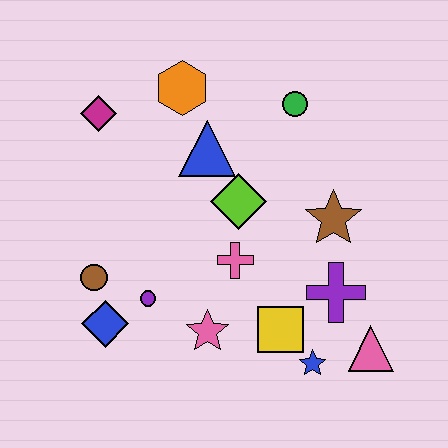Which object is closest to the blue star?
The yellow square is closest to the blue star.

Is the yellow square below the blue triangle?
Yes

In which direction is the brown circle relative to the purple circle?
The brown circle is to the left of the purple circle.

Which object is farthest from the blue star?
The magenta diamond is farthest from the blue star.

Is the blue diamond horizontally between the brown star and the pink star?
No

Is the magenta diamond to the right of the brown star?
No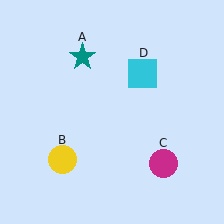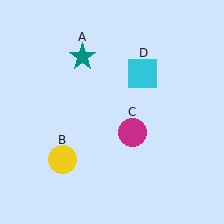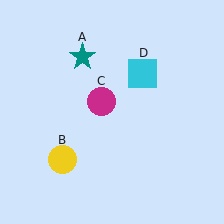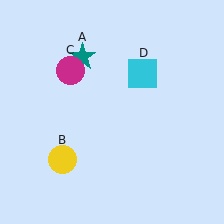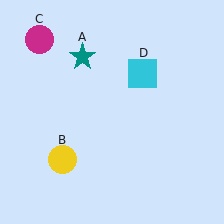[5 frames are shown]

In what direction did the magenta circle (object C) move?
The magenta circle (object C) moved up and to the left.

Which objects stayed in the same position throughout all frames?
Teal star (object A) and yellow circle (object B) and cyan square (object D) remained stationary.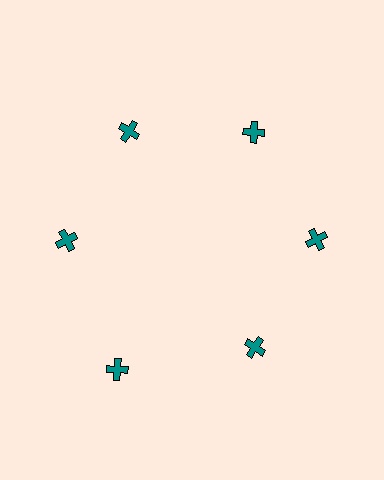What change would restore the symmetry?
The symmetry would be restored by moving it inward, back onto the ring so that all 6 crosses sit at equal angles and equal distance from the center.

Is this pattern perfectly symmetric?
No. The 6 teal crosses are arranged in a ring, but one element near the 7 o'clock position is pushed outward from the center, breaking the 6-fold rotational symmetry.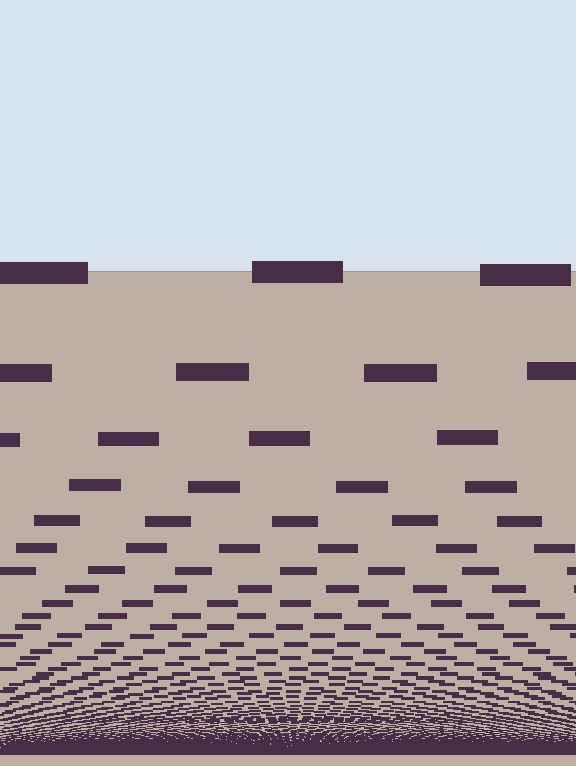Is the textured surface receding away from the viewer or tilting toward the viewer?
The surface appears to tilt toward the viewer. Texture elements get larger and sparser toward the top.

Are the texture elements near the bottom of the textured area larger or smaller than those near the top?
Smaller. The gradient is inverted — elements near the bottom are smaller and denser.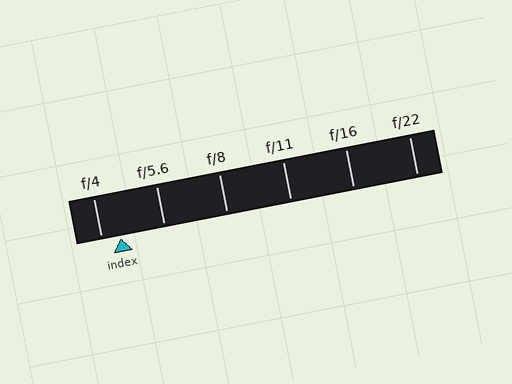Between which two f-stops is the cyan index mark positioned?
The index mark is between f/4 and f/5.6.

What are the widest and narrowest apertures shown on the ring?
The widest aperture shown is f/4 and the narrowest is f/22.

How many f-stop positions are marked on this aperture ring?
There are 6 f-stop positions marked.